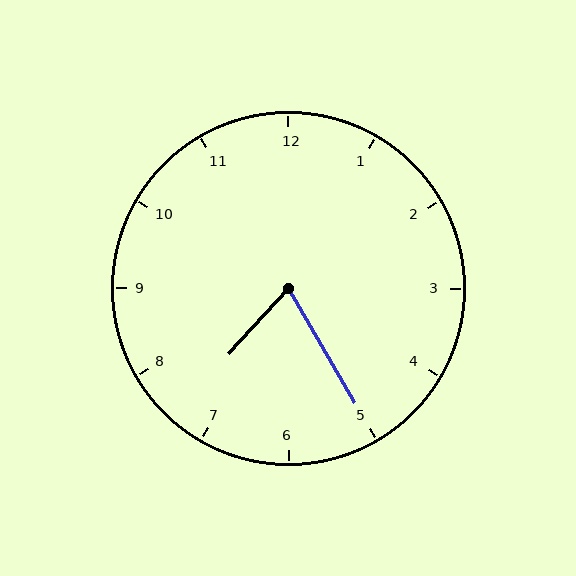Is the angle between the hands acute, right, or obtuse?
It is acute.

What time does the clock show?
7:25.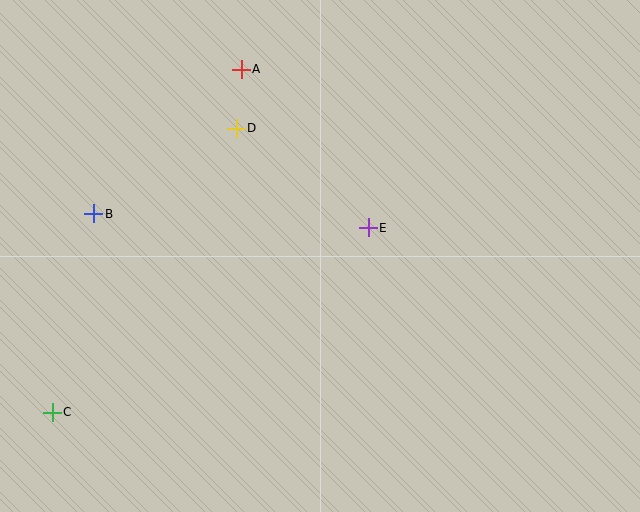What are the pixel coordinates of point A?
Point A is at (241, 69).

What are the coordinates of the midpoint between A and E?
The midpoint between A and E is at (305, 149).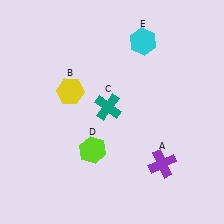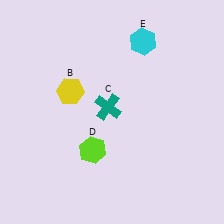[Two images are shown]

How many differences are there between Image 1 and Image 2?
There is 1 difference between the two images.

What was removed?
The purple cross (A) was removed in Image 2.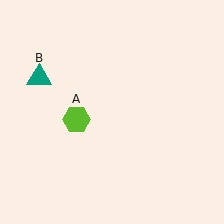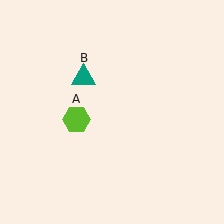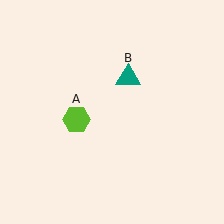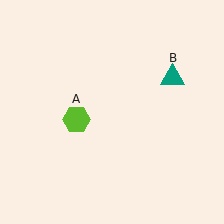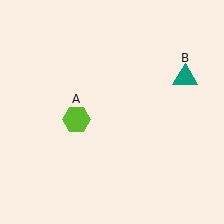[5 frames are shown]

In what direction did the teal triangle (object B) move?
The teal triangle (object B) moved right.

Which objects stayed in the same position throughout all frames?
Lime hexagon (object A) remained stationary.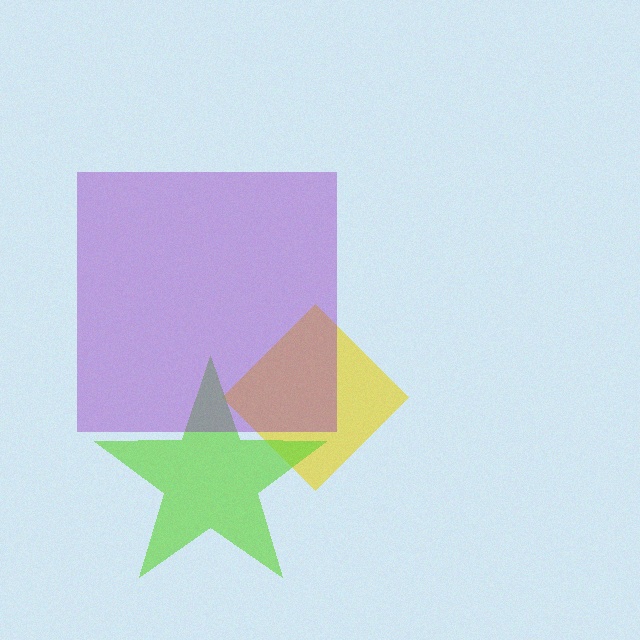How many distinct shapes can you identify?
There are 3 distinct shapes: a yellow diamond, a lime star, a purple square.